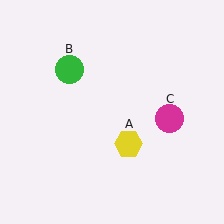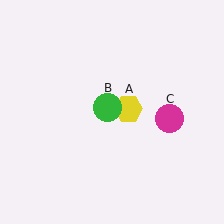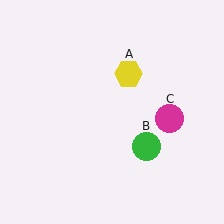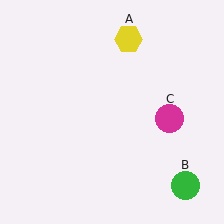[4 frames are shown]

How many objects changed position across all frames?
2 objects changed position: yellow hexagon (object A), green circle (object B).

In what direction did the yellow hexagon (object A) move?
The yellow hexagon (object A) moved up.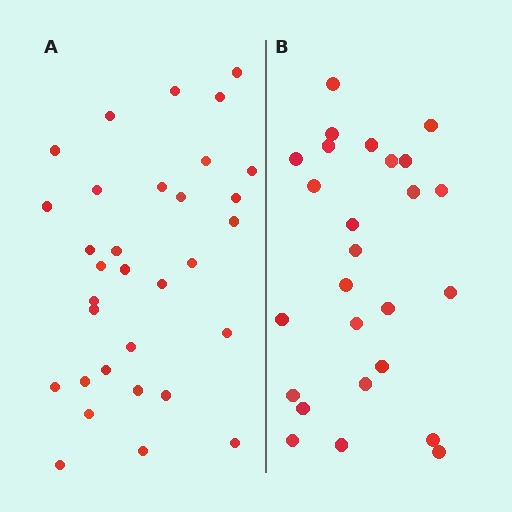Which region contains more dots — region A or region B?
Region A (the left region) has more dots.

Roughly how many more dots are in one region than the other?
Region A has about 6 more dots than region B.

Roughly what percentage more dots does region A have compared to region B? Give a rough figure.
About 25% more.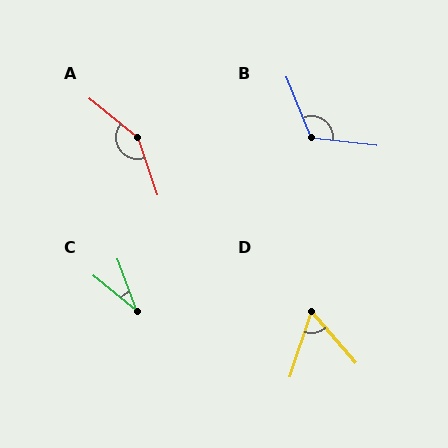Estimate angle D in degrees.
Approximately 59 degrees.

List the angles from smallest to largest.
C (30°), D (59°), B (118°), A (148°).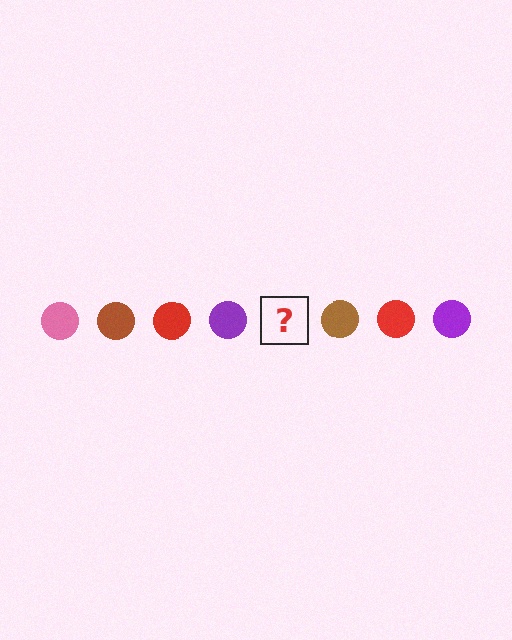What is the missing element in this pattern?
The missing element is a pink circle.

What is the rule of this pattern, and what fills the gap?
The rule is that the pattern cycles through pink, brown, red, purple circles. The gap should be filled with a pink circle.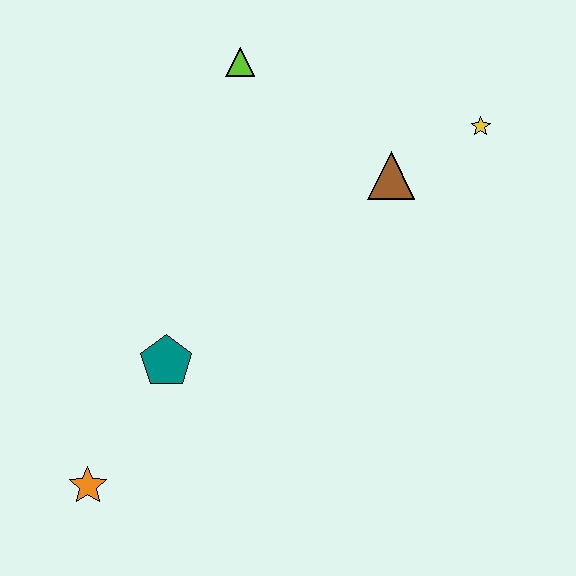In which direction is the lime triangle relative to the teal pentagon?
The lime triangle is above the teal pentagon.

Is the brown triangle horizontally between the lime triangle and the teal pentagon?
No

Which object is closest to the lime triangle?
The brown triangle is closest to the lime triangle.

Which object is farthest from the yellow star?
The orange star is farthest from the yellow star.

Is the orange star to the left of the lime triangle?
Yes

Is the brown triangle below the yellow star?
Yes